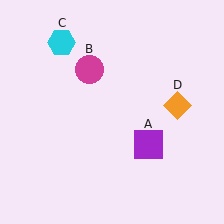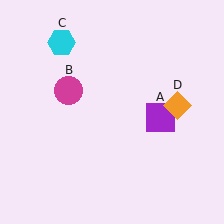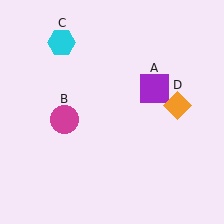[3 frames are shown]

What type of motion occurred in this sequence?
The purple square (object A), magenta circle (object B) rotated counterclockwise around the center of the scene.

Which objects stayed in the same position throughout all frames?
Cyan hexagon (object C) and orange diamond (object D) remained stationary.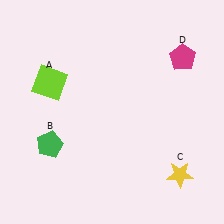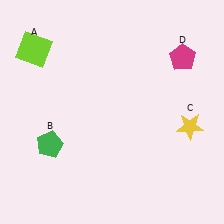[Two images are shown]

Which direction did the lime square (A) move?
The lime square (A) moved up.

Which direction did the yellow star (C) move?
The yellow star (C) moved up.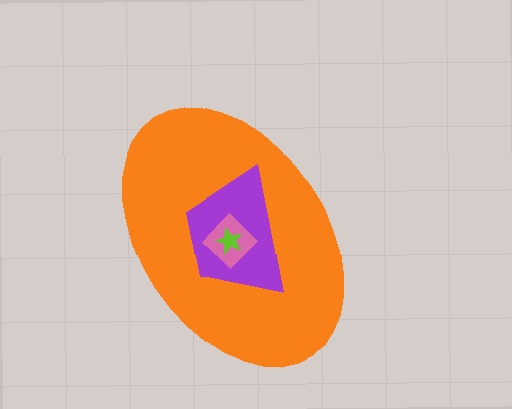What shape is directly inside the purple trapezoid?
The pink diamond.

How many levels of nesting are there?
4.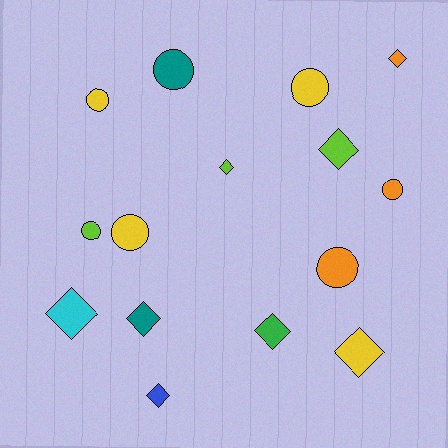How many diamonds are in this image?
There are 8 diamonds.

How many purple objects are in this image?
There are no purple objects.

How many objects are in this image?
There are 15 objects.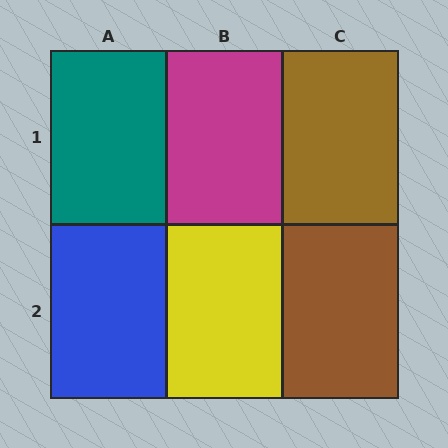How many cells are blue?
1 cell is blue.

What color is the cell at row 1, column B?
Magenta.